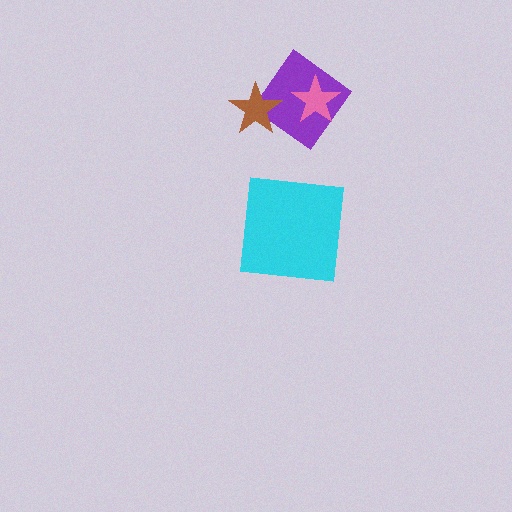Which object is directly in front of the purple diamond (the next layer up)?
The pink star is directly in front of the purple diamond.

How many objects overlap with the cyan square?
0 objects overlap with the cyan square.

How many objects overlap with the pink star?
1 object overlaps with the pink star.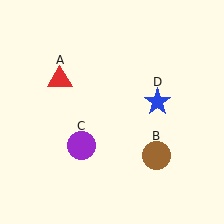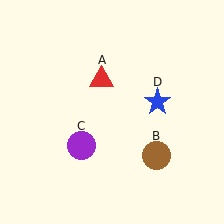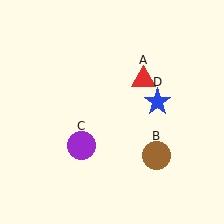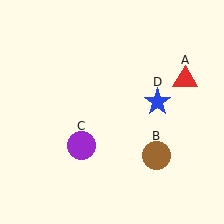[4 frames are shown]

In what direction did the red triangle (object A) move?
The red triangle (object A) moved right.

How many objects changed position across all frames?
1 object changed position: red triangle (object A).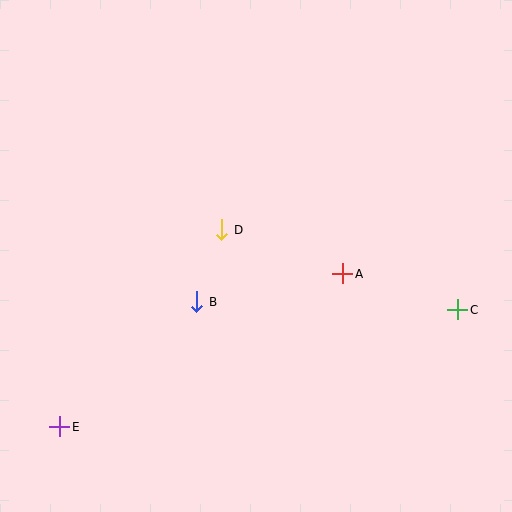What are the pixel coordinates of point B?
Point B is at (197, 302).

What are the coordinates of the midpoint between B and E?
The midpoint between B and E is at (128, 364).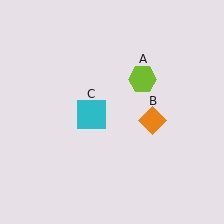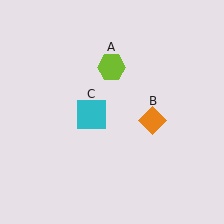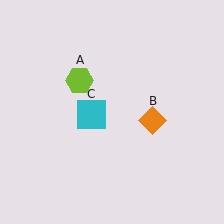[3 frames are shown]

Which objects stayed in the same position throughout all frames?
Orange diamond (object B) and cyan square (object C) remained stationary.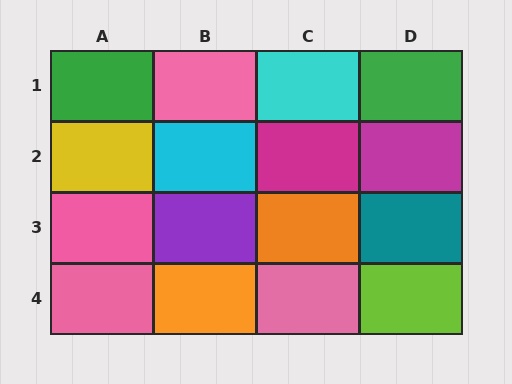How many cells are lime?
1 cell is lime.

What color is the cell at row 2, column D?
Magenta.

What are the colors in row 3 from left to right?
Pink, purple, orange, teal.